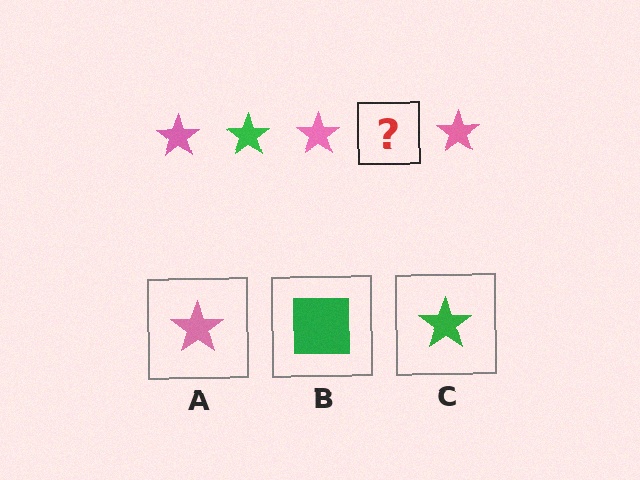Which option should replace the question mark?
Option C.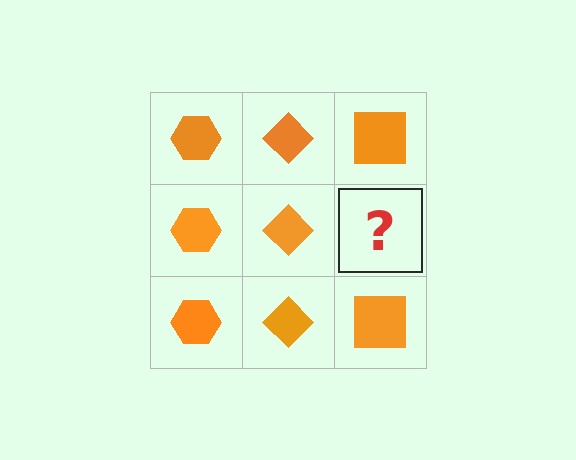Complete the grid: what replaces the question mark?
The question mark should be replaced with an orange square.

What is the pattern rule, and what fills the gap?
The rule is that each column has a consistent shape. The gap should be filled with an orange square.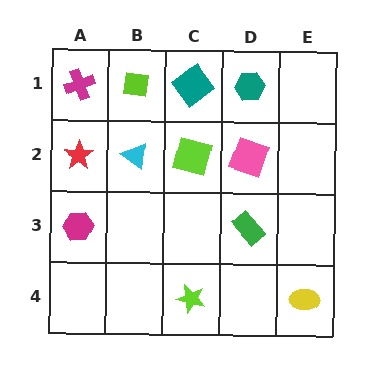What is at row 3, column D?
A green rectangle.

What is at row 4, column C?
A lime star.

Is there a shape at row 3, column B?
No, that cell is empty.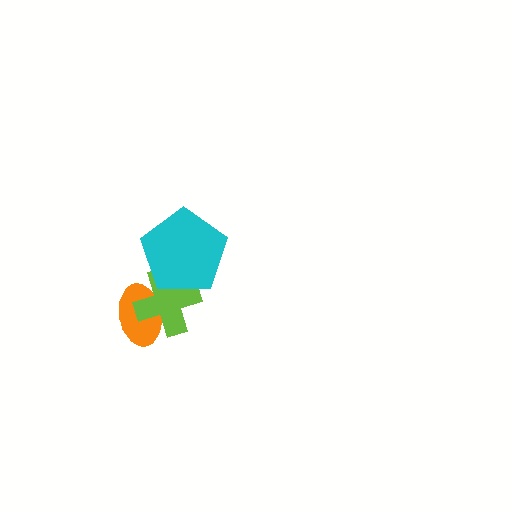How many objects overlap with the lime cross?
2 objects overlap with the lime cross.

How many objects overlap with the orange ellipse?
1 object overlaps with the orange ellipse.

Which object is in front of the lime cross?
The cyan pentagon is in front of the lime cross.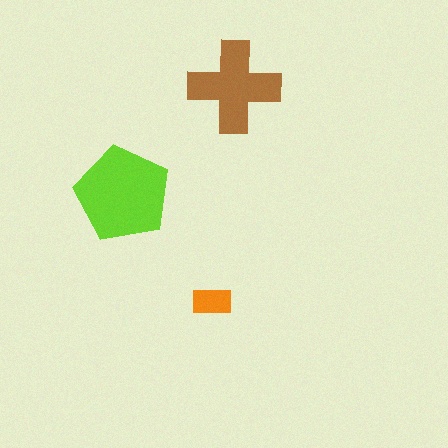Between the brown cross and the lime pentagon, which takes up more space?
The lime pentagon.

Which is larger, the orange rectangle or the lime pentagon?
The lime pentagon.